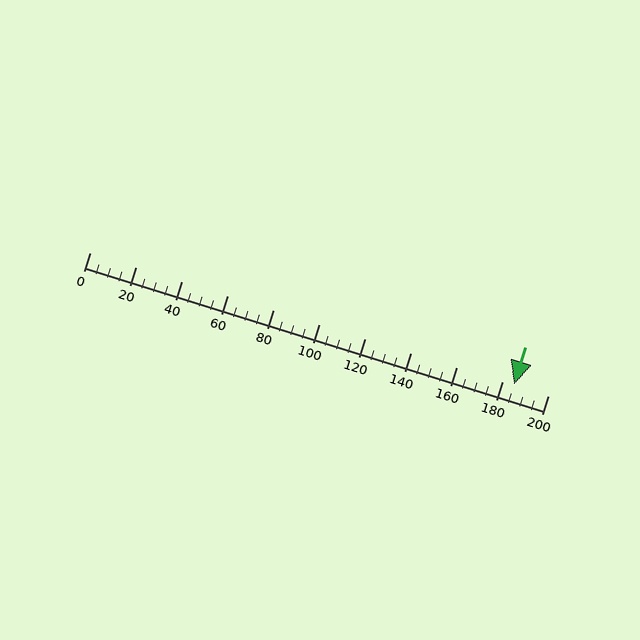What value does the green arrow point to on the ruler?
The green arrow points to approximately 185.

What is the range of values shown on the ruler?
The ruler shows values from 0 to 200.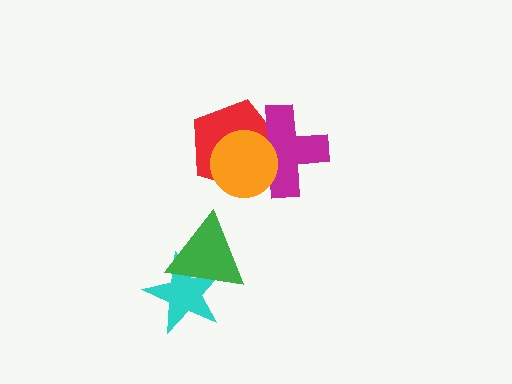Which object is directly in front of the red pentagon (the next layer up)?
The magenta cross is directly in front of the red pentagon.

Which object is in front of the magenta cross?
The orange circle is in front of the magenta cross.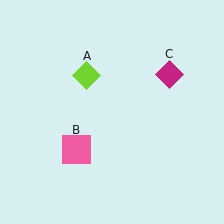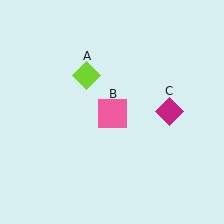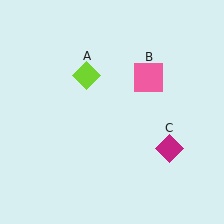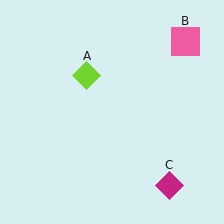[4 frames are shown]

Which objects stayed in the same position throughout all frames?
Lime diamond (object A) remained stationary.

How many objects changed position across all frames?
2 objects changed position: pink square (object B), magenta diamond (object C).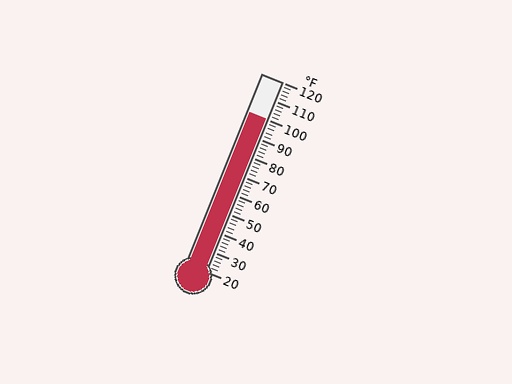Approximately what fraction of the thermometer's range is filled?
The thermometer is filled to approximately 80% of its range.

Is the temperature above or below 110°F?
The temperature is below 110°F.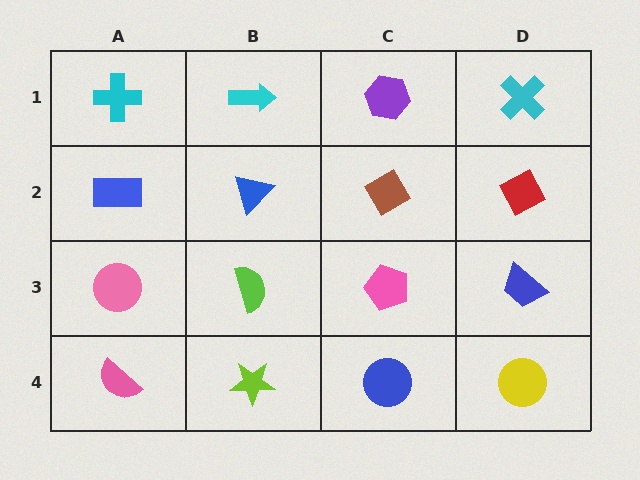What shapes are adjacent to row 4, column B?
A lime semicircle (row 3, column B), a pink semicircle (row 4, column A), a blue circle (row 4, column C).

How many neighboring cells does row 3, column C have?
4.